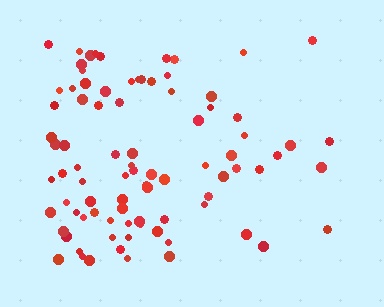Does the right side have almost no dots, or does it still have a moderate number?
Still a moderate number, just noticeably fewer than the left.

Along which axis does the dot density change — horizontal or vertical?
Horizontal.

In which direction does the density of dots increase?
From right to left, with the left side densest.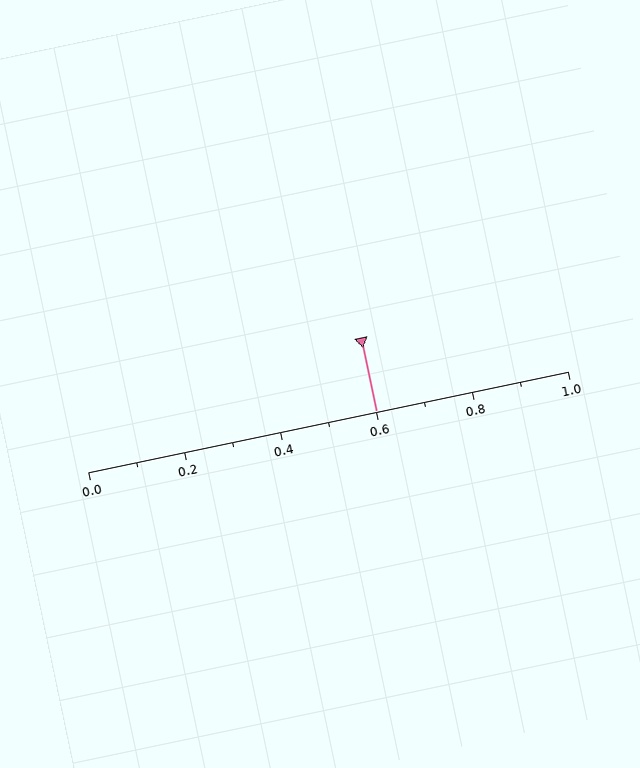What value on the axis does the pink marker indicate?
The marker indicates approximately 0.6.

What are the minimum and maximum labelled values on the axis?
The axis runs from 0.0 to 1.0.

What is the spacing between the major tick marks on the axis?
The major ticks are spaced 0.2 apart.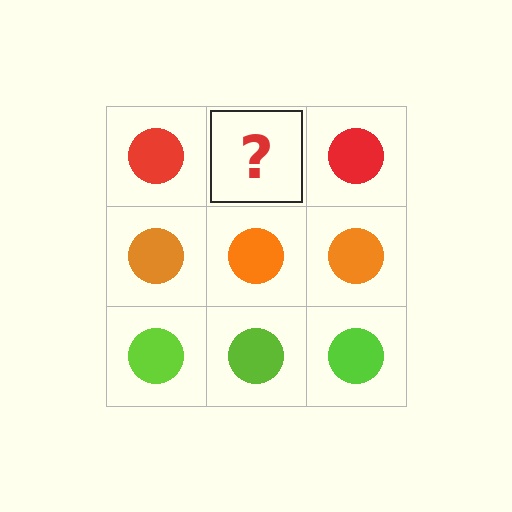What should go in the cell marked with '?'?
The missing cell should contain a red circle.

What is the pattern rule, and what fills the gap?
The rule is that each row has a consistent color. The gap should be filled with a red circle.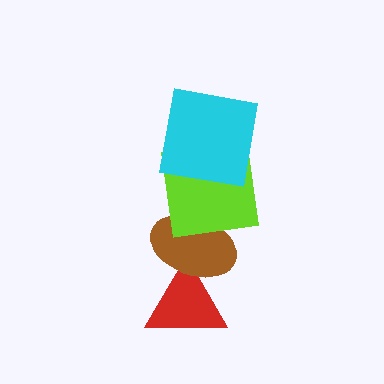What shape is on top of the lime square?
The cyan square is on top of the lime square.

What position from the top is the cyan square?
The cyan square is 1st from the top.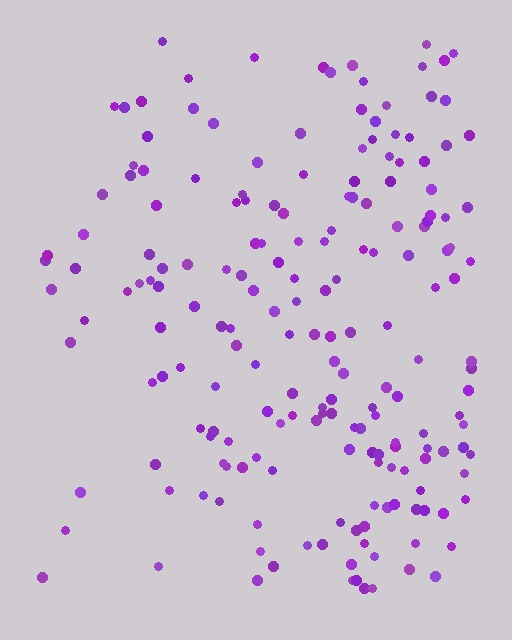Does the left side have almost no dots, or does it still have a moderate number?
Still a moderate number, just noticeably fewer than the right.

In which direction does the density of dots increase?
From left to right, with the right side densest.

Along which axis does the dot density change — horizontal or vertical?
Horizontal.